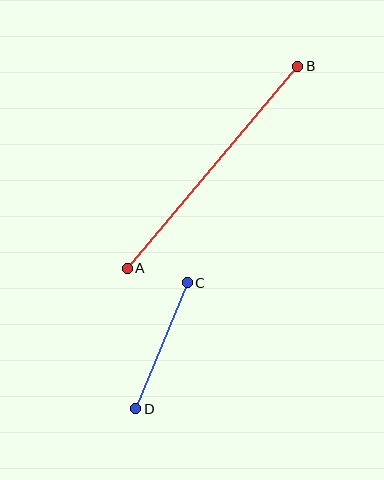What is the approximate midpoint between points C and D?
The midpoint is at approximately (162, 346) pixels.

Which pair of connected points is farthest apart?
Points A and B are farthest apart.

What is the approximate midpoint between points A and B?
The midpoint is at approximately (213, 167) pixels.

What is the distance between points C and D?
The distance is approximately 136 pixels.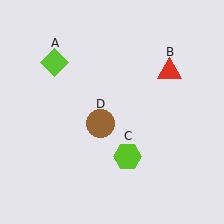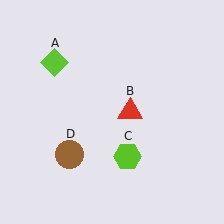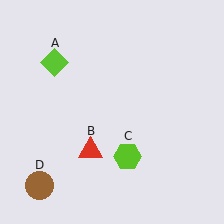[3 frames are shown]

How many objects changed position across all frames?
2 objects changed position: red triangle (object B), brown circle (object D).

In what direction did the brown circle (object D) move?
The brown circle (object D) moved down and to the left.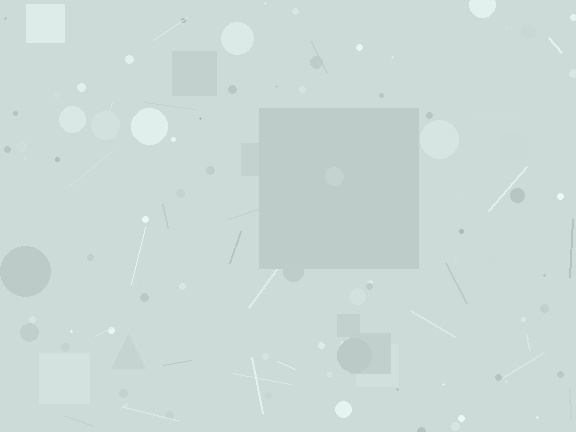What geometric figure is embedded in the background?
A square is embedded in the background.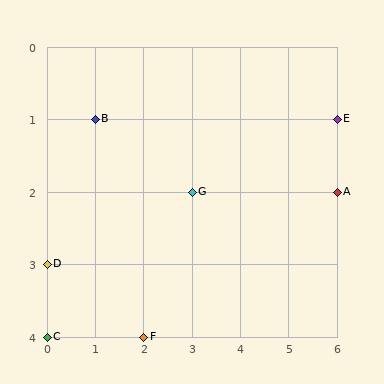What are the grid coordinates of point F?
Point F is at grid coordinates (2, 4).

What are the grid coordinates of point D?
Point D is at grid coordinates (0, 3).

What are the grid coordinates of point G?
Point G is at grid coordinates (3, 2).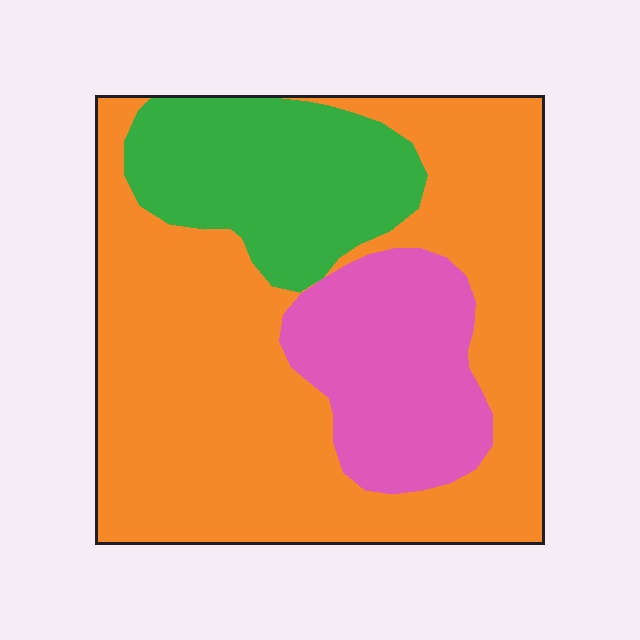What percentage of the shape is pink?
Pink covers 19% of the shape.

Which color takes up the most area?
Orange, at roughly 60%.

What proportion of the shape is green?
Green covers roughly 20% of the shape.